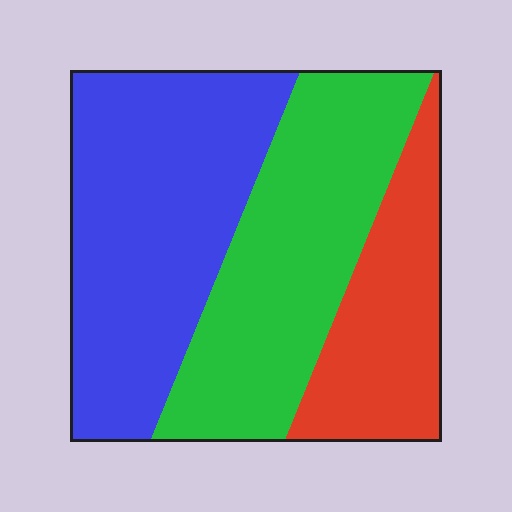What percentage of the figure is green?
Green covers roughly 35% of the figure.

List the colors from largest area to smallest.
From largest to smallest: blue, green, red.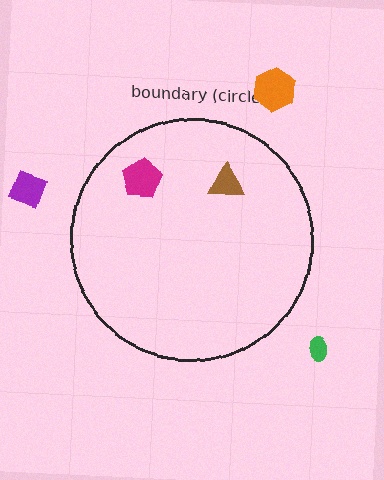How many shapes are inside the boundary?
2 inside, 3 outside.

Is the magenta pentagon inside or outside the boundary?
Inside.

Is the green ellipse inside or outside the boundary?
Outside.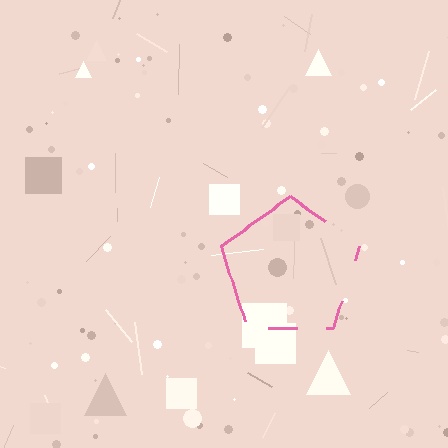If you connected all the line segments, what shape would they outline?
They would outline a pentagon.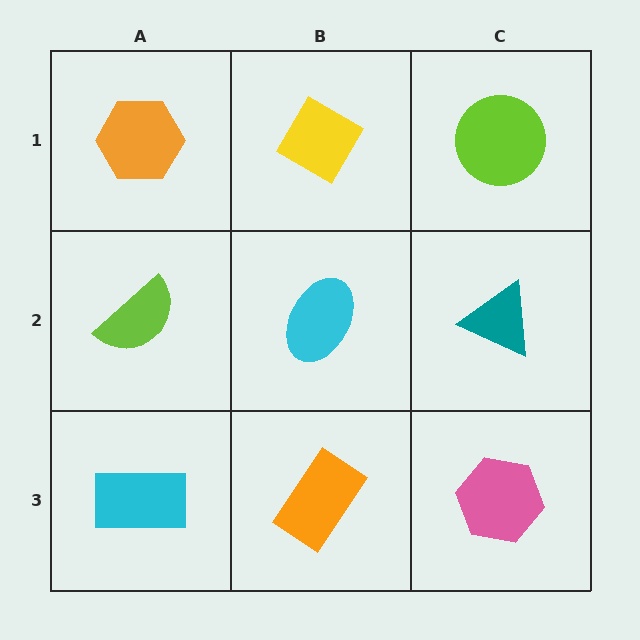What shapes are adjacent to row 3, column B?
A cyan ellipse (row 2, column B), a cyan rectangle (row 3, column A), a pink hexagon (row 3, column C).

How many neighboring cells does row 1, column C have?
2.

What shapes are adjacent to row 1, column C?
A teal triangle (row 2, column C), a yellow diamond (row 1, column B).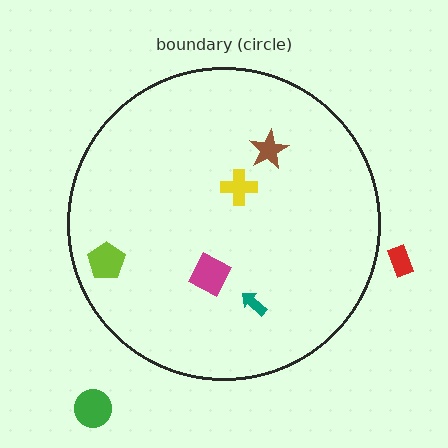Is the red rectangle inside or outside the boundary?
Outside.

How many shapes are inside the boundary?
5 inside, 2 outside.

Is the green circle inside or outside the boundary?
Outside.